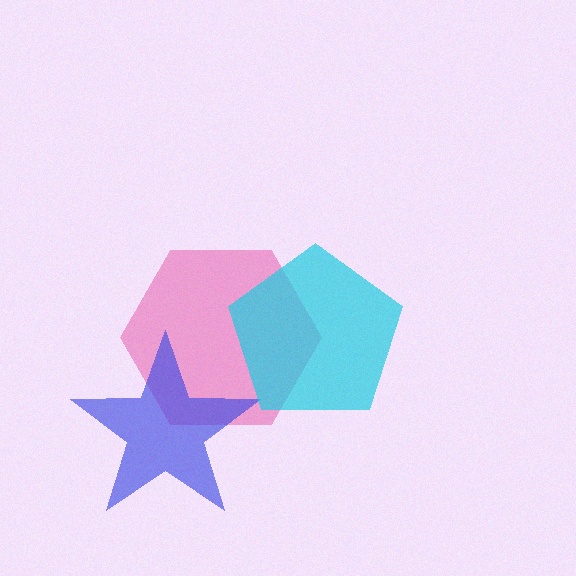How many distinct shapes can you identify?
There are 3 distinct shapes: a pink hexagon, a blue star, a cyan pentagon.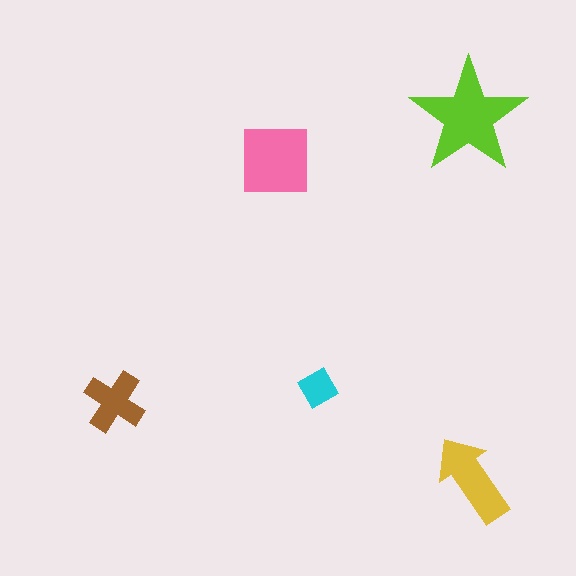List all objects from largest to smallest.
The lime star, the pink square, the yellow arrow, the brown cross, the cyan diamond.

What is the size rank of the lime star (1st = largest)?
1st.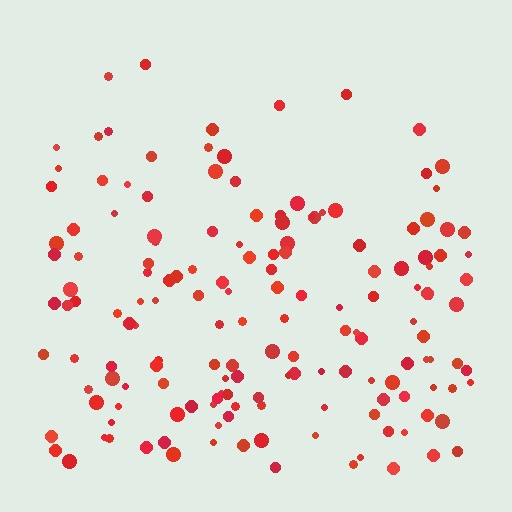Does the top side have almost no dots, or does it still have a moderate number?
Still a moderate number, just noticeably fewer than the bottom.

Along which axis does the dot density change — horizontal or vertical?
Vertical.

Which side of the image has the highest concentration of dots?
The bottom.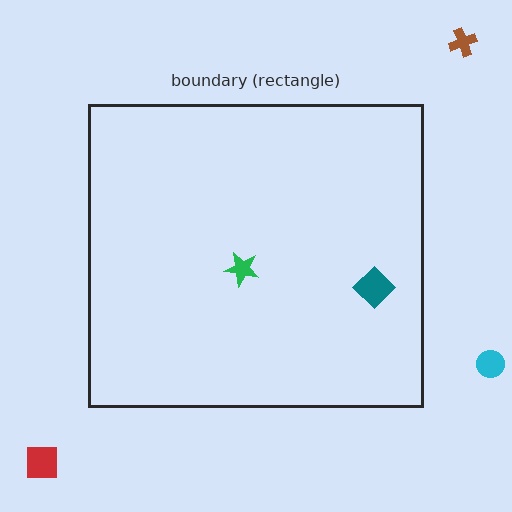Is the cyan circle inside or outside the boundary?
Outside.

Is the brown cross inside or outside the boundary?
Outside.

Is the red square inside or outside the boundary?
Outside.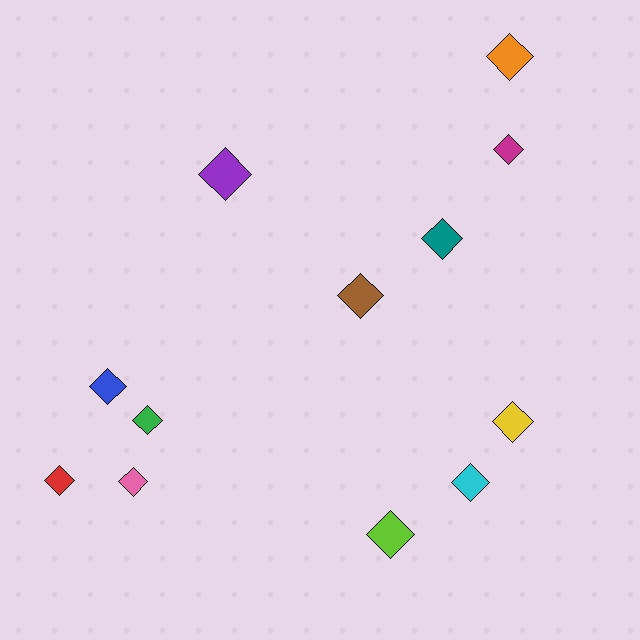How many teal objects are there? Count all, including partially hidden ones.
There is 1 teal object.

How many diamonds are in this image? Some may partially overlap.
There are 12 diamonds.